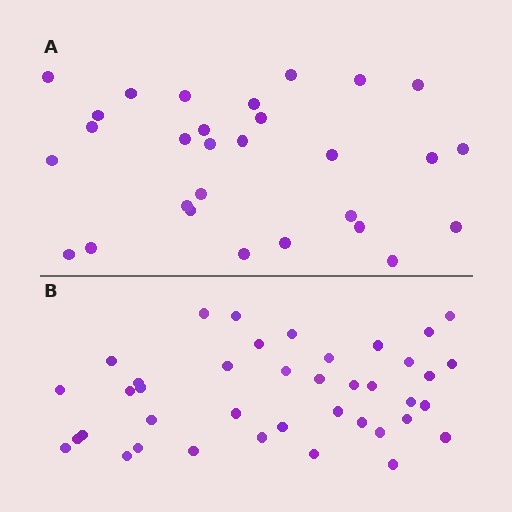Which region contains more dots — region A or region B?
Region B (the bottom region) has more dots.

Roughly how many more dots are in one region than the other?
Region B has roughly 12 or so more dots than region A.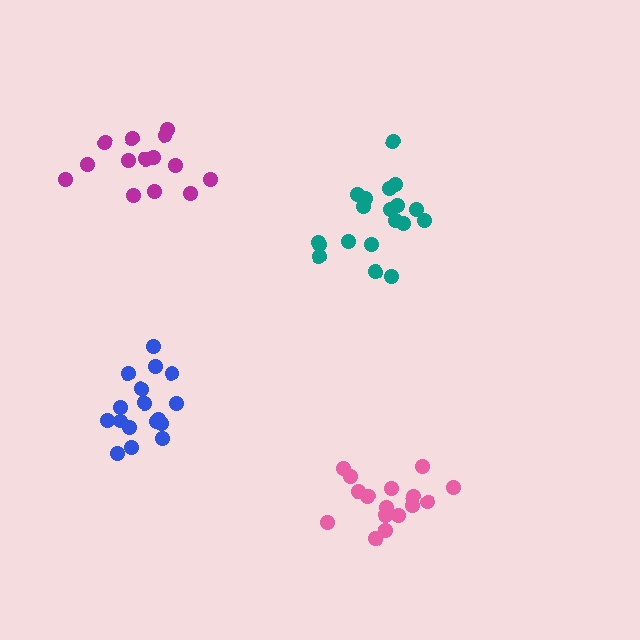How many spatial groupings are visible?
There are 4 spatial groupings.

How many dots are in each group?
Group 1: 14 dots, Group 2: 16 dots, Group 3: 19 dots, Group 4: 17 dots (66 total).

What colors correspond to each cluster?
The clusters are colored: magenta, pink, teal, blue.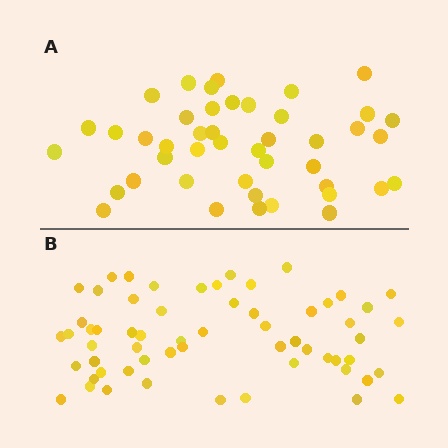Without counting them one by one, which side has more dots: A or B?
Region B (the bottom region) has more dots.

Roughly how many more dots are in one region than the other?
Region B has approximately 15 more dots than region A.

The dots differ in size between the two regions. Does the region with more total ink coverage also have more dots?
No. Region A has more total ink coverage because its dots are larger, but region B actually contains more individual dots. Total area can be misleading — the number of items is what matters here.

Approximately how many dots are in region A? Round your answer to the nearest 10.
About 40 dots. (The exact count is 44, which rounds to 40.)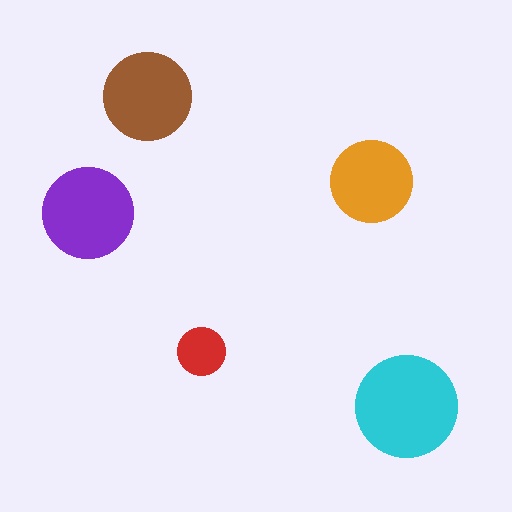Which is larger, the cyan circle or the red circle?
The cyan one.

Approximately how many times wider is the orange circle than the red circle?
About 1.5 times wider.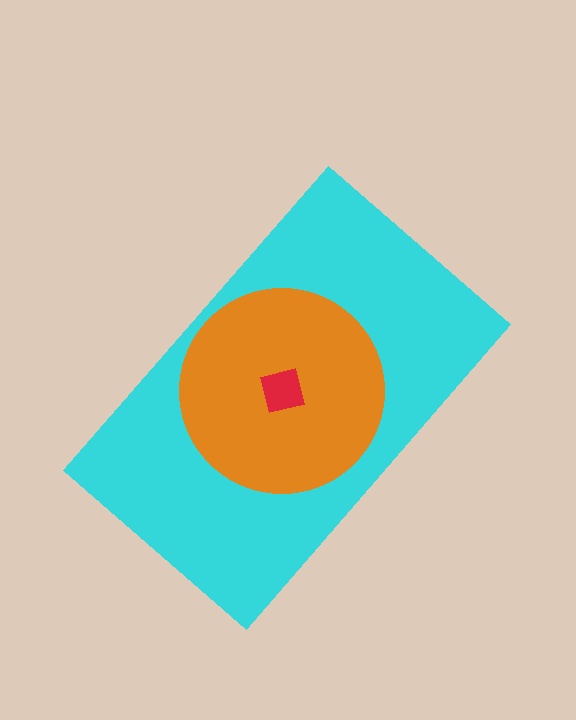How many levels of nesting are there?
3.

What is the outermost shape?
The cyan rectangle.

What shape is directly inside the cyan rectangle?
The orange circle.